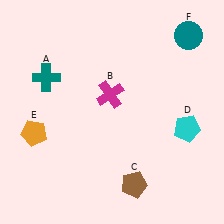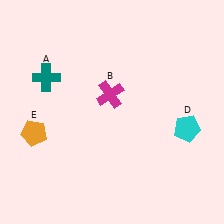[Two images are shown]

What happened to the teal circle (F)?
The teal circle (F) was removed in Image 2. It was in the top-right area of Image 1.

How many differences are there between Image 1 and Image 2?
There are 2 differences between the two images.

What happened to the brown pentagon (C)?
The brown pentagon (C) was removed in Image 2. It was in the bottom-right area of Image 1.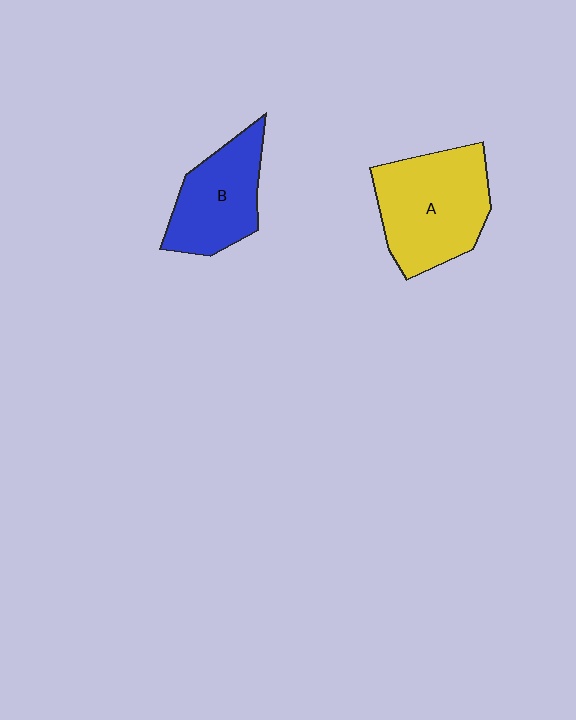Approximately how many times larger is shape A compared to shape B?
Approximately 1.3 times.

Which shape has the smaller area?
Shape B (blue).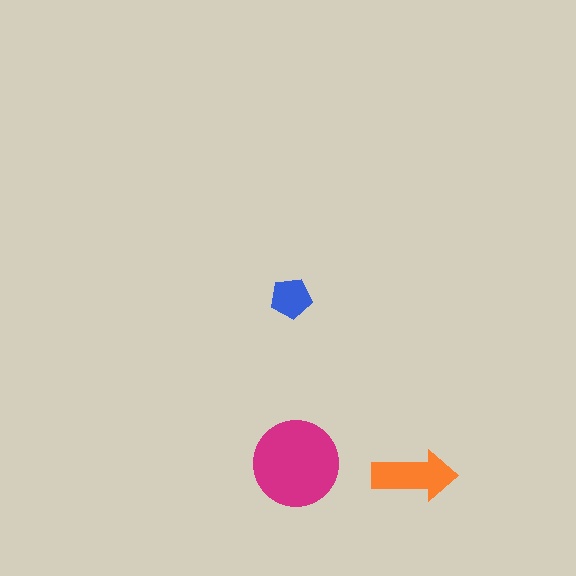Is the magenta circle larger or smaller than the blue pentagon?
Larger.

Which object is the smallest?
The blue pentagon.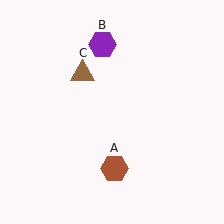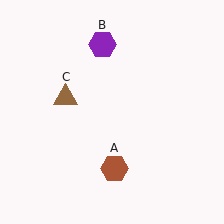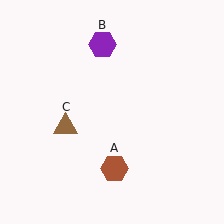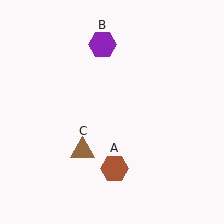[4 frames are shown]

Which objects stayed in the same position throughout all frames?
Brown hexagon (object A) and purple hexagon (object B) remained stationary.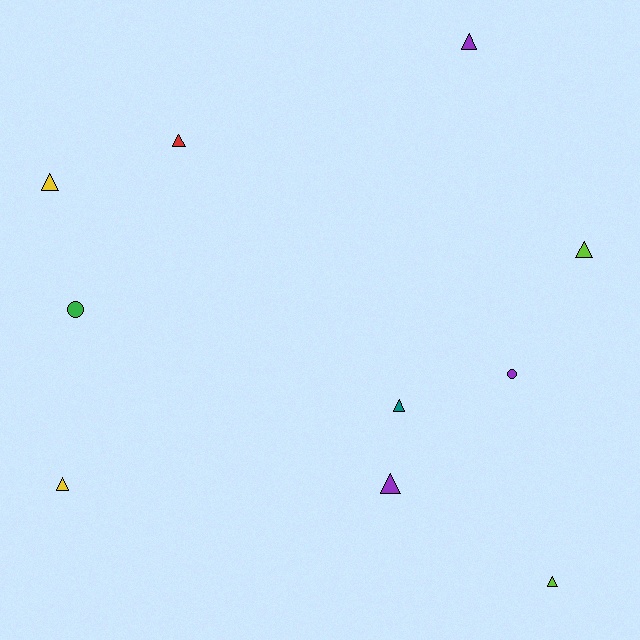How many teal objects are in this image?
There is 1 teal object.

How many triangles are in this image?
There are 8 triangles.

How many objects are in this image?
There are 10 objects.